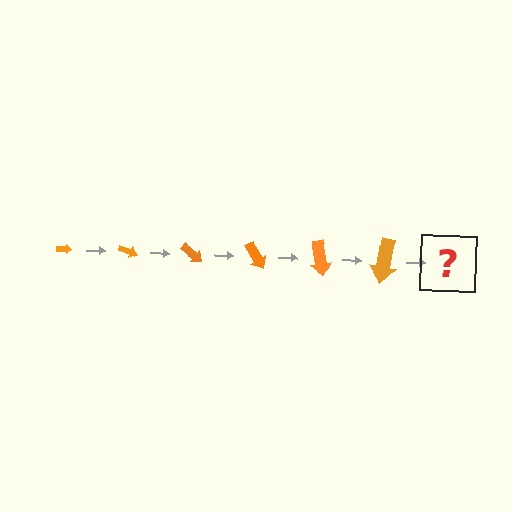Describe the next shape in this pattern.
It should be an arrow, larger than the previous one and rotated 120 degrees from the start.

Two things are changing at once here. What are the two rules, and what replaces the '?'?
The two rules are that the arrow grows larger each step and it rotates 20 degrees each step. The '?' should be an arrow, larger than the previous one and rotated 120 degrees from the start.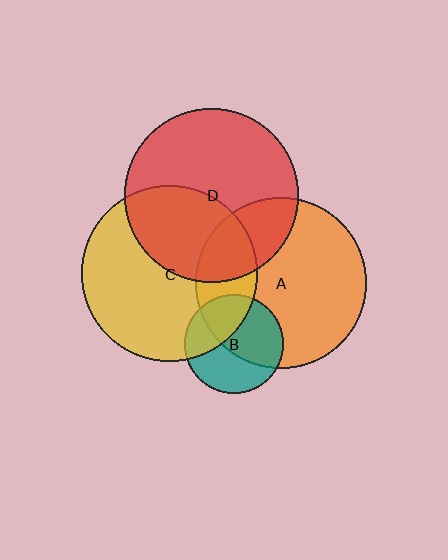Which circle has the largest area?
Circle C (yellow).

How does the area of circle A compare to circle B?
Approximately 3.0 times.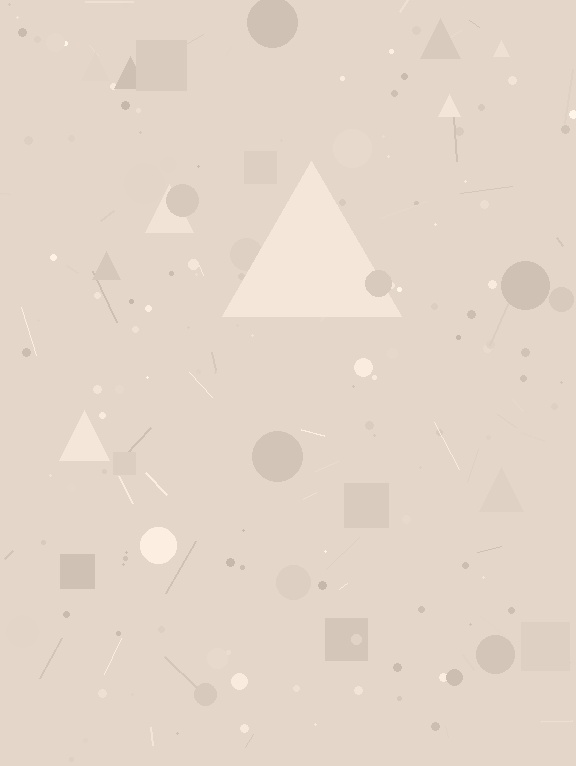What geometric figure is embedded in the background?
A triangle is embedded in the background.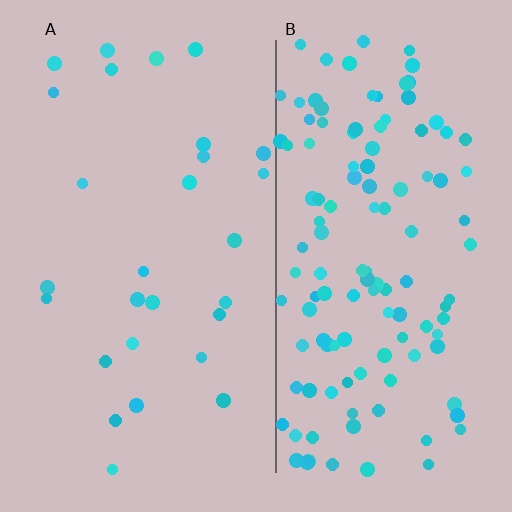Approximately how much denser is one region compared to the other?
Approximately 4.4× — region B over region A.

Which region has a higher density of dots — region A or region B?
B (the right).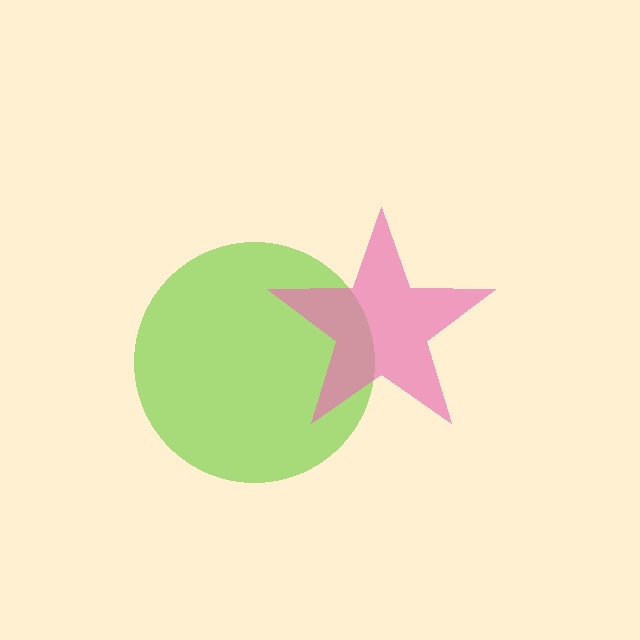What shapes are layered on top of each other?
The layered shapes are: a lime circle, a pink star.